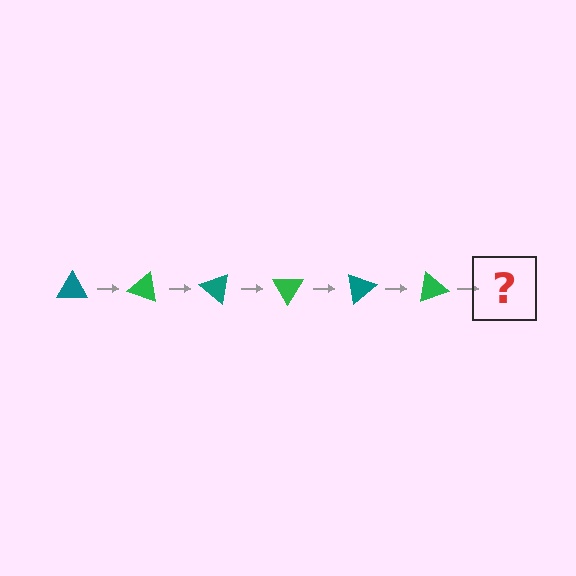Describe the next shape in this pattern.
It should be a teal triangle, rotated 120 degrees from the start.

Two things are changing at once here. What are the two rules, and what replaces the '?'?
The two rules are that it rotates 20 degrees each step and the color cycles through teal and green. The '?' should be a teal triangle, rotated 120 degrees from the start.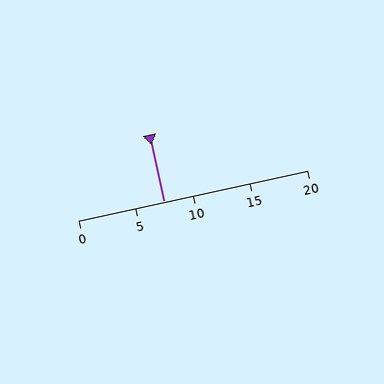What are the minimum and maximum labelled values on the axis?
The axis runs from 0 to 20.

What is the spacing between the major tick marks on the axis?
The major ticks are spaced 5 apart.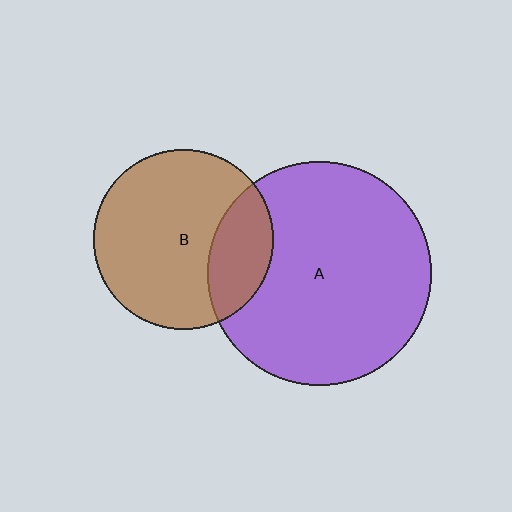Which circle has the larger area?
Circle A (purple).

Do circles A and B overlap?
Yes.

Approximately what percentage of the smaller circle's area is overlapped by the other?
Approximately 25%.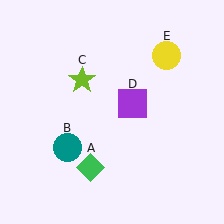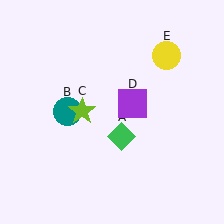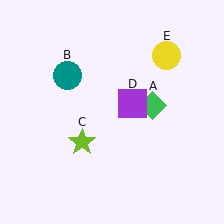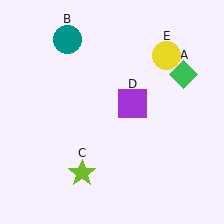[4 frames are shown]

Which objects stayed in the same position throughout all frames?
Purple square (object D) and yellow circle (object E) remained stationary.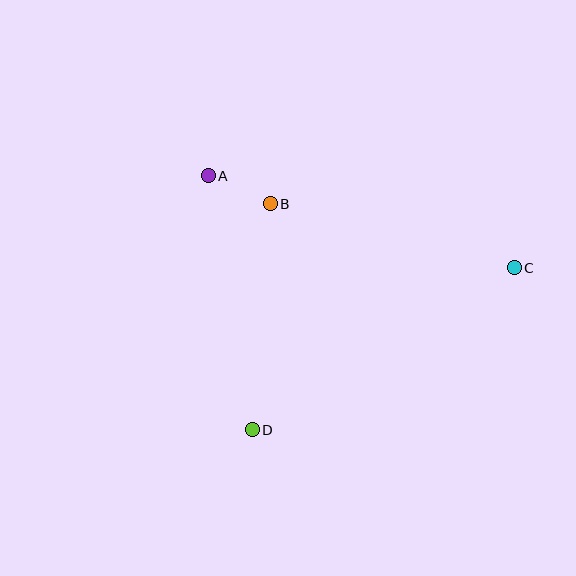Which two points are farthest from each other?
Points A and C are farthest from each other.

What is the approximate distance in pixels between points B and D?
The distance between B and D is approximately 227 pixels.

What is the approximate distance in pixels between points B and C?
The distance between B and C is approximately 252 pixels.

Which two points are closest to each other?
Points A and B are closest to each other.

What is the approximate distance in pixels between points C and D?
The distance between C and D is approximately 308 pixels.